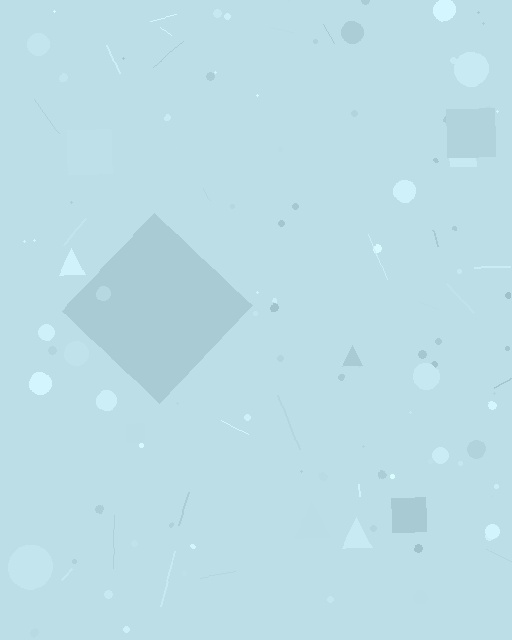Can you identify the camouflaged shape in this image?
The camouflaged shape is a diamond.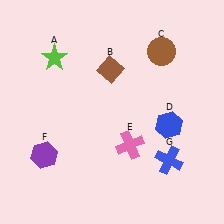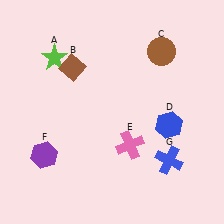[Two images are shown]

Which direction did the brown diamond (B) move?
The brown diamond (B) moved left.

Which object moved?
The brown diamond (B) moved left.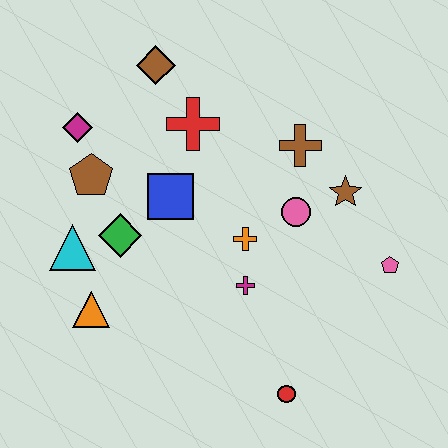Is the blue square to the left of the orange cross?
Yes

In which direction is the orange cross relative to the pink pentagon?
The orange cross is to the left of the pink pentagon.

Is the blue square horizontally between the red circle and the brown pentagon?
Yes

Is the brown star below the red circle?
No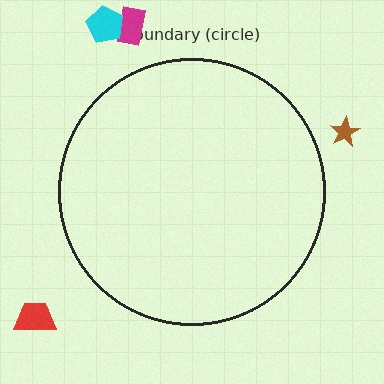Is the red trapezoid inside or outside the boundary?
Outside.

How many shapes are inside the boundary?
0 inside, 4 outside.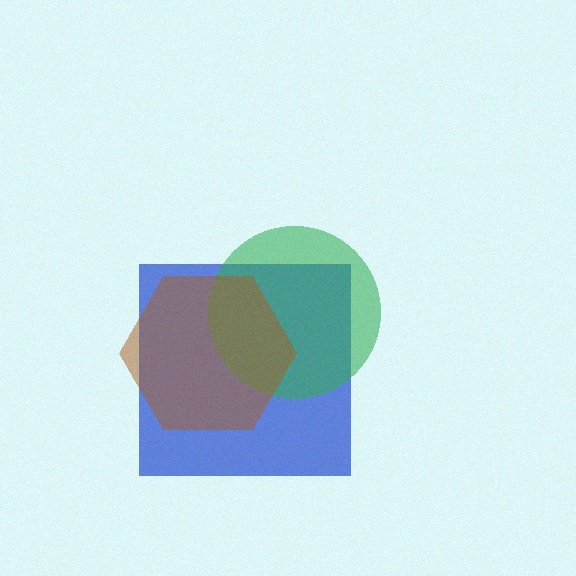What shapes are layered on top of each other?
The layered shapes are: a blue square, a green circle, a brown hexagon.